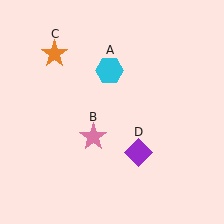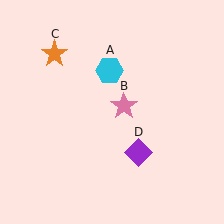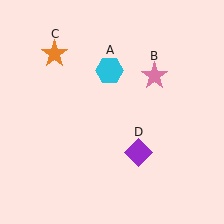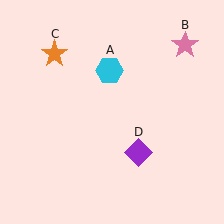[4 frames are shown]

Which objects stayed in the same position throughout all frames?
Cyan hexagon (object A) and orange star (object C) and purple diamond (object D) remained stationary.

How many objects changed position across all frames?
1 object changed position: pink star (object B).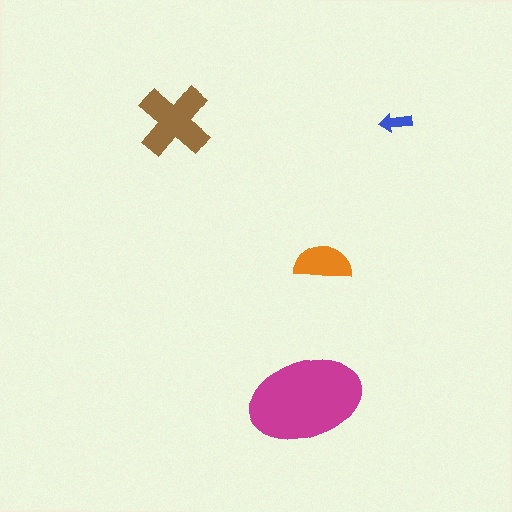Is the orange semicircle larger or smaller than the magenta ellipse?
Smaller.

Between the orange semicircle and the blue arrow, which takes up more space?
The orange semicircle.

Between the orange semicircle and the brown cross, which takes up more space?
The brown cross.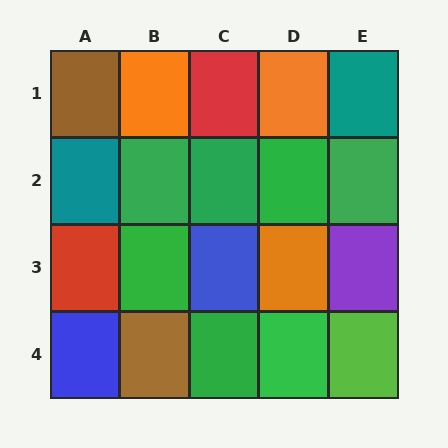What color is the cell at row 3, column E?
Purple.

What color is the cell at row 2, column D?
Green.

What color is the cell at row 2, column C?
Green.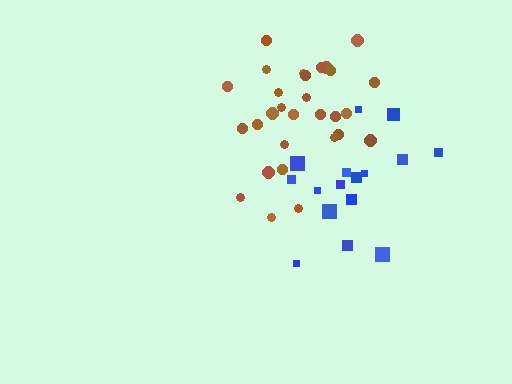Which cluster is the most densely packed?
Brown.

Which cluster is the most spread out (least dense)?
Blue.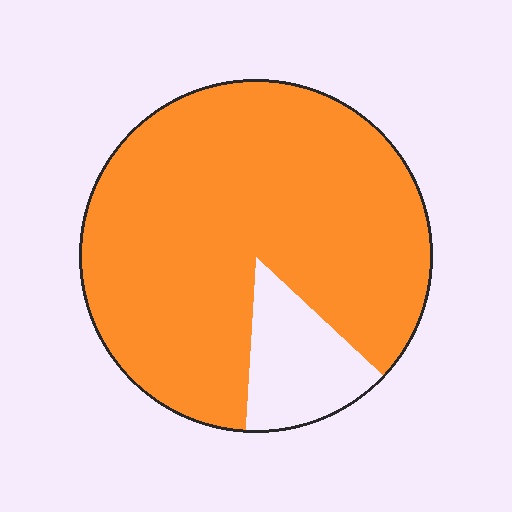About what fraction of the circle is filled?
About seven eighths (7/8).